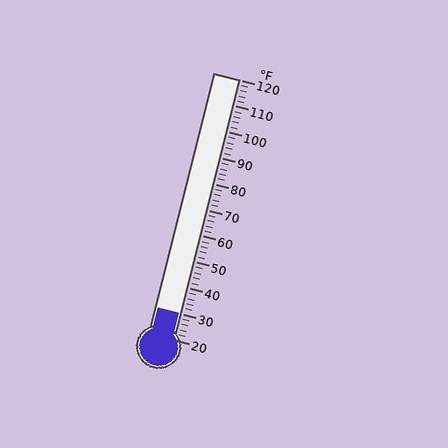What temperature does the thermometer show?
The thermometer shows approximately 30°F.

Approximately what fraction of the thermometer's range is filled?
The thermometer is filled to approximately 10% of its range.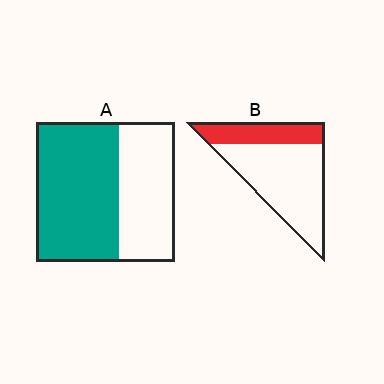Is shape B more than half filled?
No.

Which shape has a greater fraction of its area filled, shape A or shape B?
Shape A.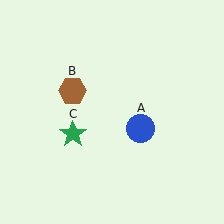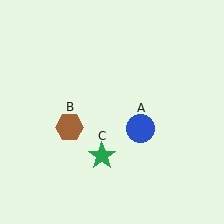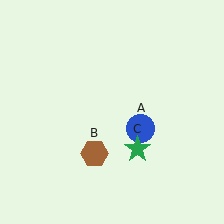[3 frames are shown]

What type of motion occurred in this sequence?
The brown hexagon (object B), green star (object C) rotated counterclockwise around the center of the scene.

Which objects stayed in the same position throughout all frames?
Blue circle (object A) remained stationary.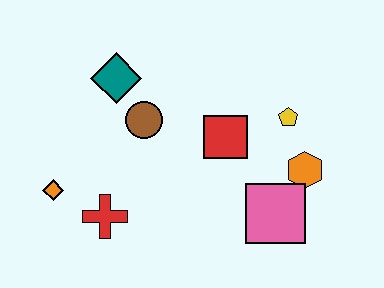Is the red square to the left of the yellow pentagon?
Yes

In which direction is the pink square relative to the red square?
The pink square is below the red square.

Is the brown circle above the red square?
Yes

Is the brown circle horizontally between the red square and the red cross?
Yes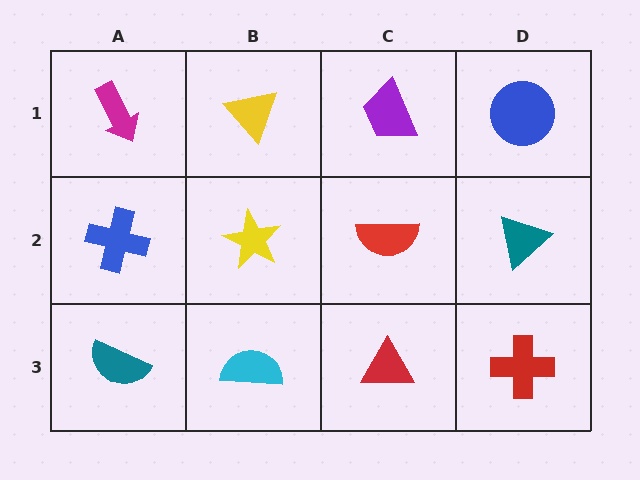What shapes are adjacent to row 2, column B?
A yellow triangle (row 1, column B), a cyan semicircle (row 3, column B), a blue cross (row 2, column A), a red semicircle (row 2, column C).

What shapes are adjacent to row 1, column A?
A blue cross (row 2, column A), a yellow triangle (row 1, column B).